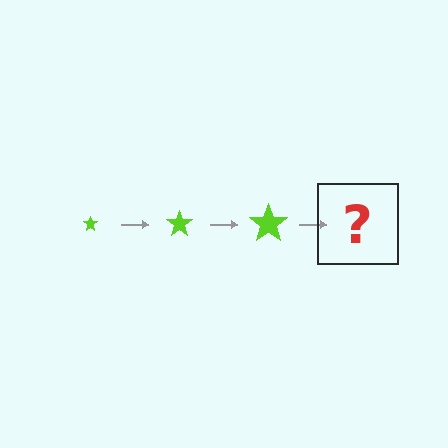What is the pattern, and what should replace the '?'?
The pattern is that the star gets progressively larger each step. The '?' should be a lime star, larger than the previous one.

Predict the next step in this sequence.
The next step is a lime star, larger than the previous one.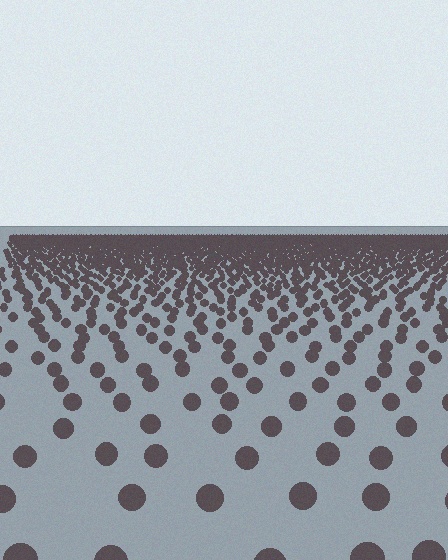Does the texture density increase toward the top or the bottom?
Density increases toward the top.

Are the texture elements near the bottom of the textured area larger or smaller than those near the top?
Larger. Near the bottom, elements are closer to the viewer and appear at a bigger on-screen size.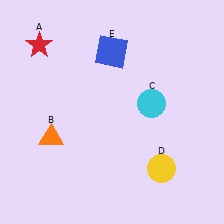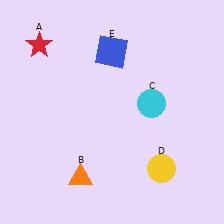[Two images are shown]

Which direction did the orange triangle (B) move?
The orange triangle (B) moved down.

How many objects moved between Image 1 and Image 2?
1 object moved between the two images.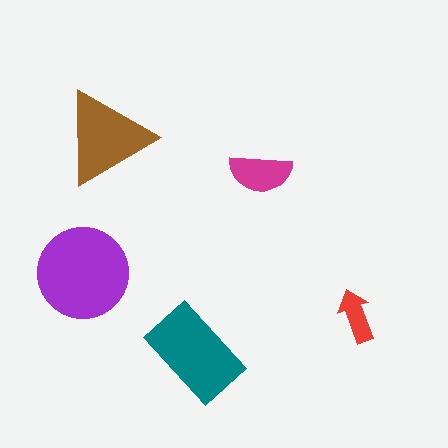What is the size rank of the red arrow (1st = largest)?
5th.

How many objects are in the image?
There are 5 objects in the image.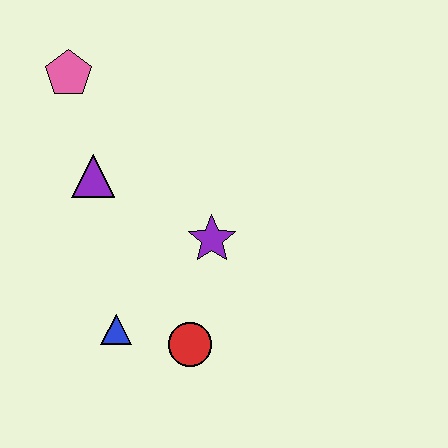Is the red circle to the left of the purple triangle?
No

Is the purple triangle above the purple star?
Yes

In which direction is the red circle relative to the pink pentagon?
The red circle is below the pink pentagon.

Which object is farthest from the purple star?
The pink pentagon is farthest from the purple star.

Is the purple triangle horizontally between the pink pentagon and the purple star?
Yes